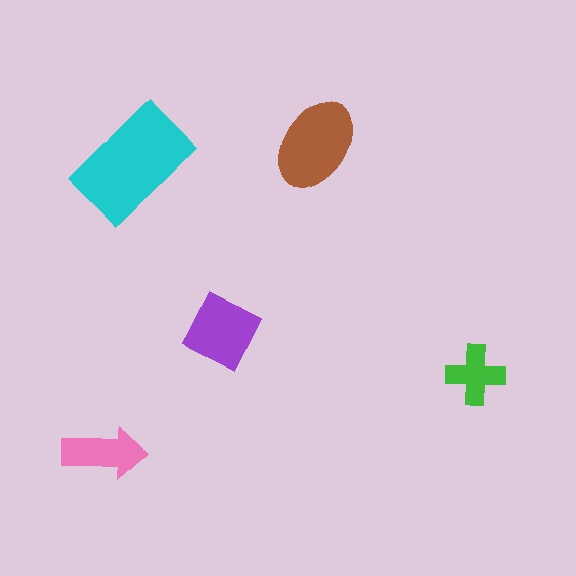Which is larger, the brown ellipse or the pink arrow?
The brown ellipse.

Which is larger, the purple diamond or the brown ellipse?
The brown ellipse.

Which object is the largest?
The cyan rectangle.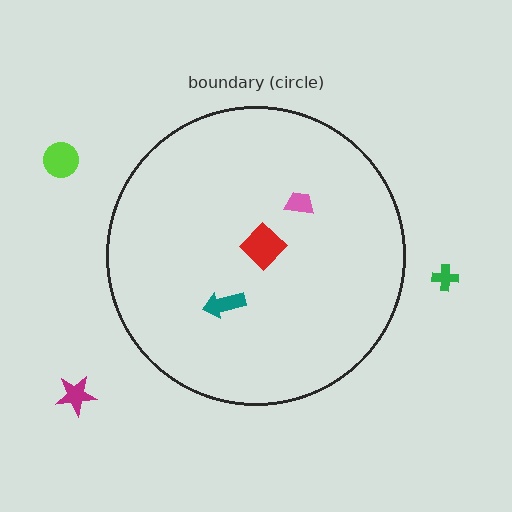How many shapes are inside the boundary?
3 inside, 3 outside.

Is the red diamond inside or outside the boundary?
Inside.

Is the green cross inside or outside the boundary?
Outside.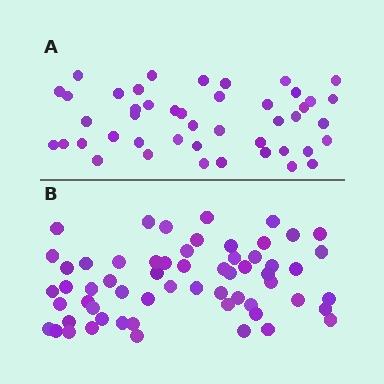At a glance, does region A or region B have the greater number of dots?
Region B (the bottom region) has more dots.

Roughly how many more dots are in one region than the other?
Region B has approximately 15 more dots than region A.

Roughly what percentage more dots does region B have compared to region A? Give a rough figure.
About 35% more.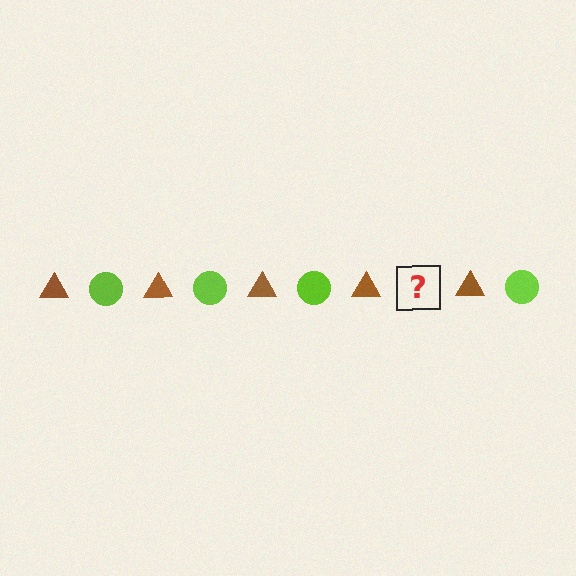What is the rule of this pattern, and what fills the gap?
The rule is that the pattern alternates between brown triangle and lime circle. The gap should be filled with a lime circle.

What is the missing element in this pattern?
The missing element is a lime circle.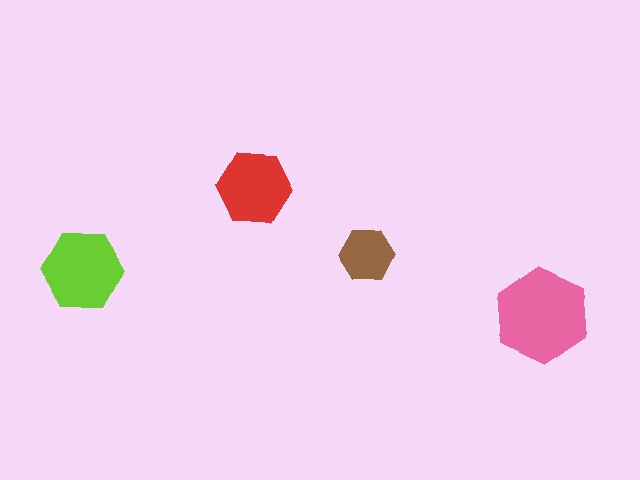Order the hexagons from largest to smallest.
the pink one, the lime one, the red one, the brown one.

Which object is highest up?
The red hexagon is topmost.